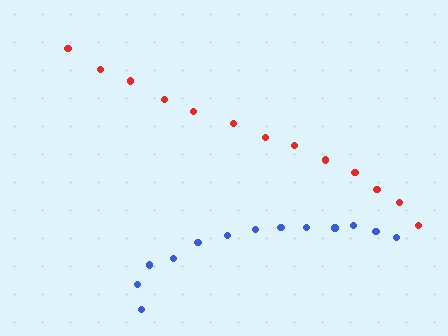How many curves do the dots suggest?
There are 2 distinct paths.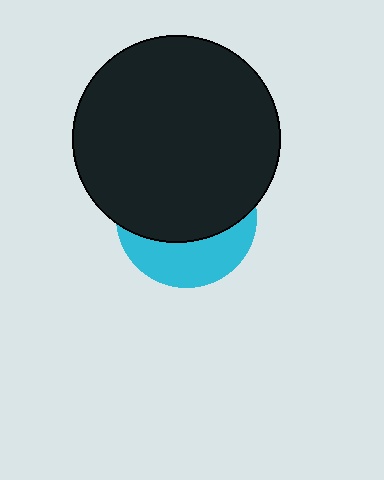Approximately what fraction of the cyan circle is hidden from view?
Roughly 65% of the cyan circle is hidden behind the black circle.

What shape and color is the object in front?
The object in front is a black circle.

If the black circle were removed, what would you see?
You would see the complete cyan circle.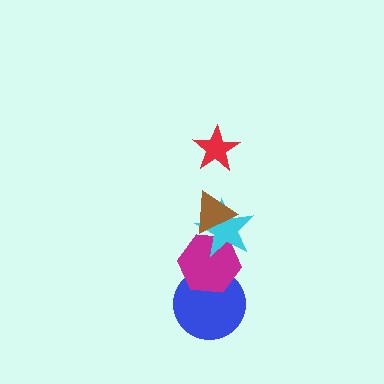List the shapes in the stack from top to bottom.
From top to bottom: the red star, the brown triangle, the cyan star, the magenta hexagon, the blue circle.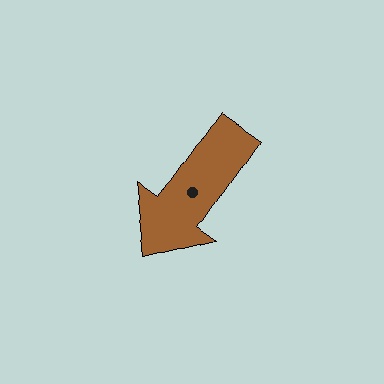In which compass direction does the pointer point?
Southwest.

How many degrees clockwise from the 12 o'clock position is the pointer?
Approximately 215 degrees.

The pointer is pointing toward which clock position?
Roughly 7 o'clock.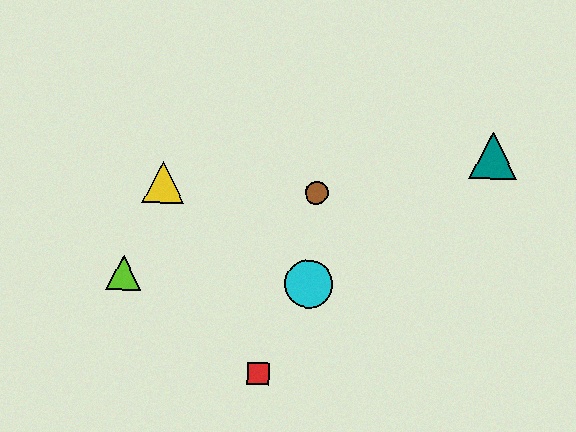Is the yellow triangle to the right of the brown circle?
No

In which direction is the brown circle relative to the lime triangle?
The brown circle is to the right of the lime triangle.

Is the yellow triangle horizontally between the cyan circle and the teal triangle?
No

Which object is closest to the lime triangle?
The yellow triangle is closest to the lime triangle.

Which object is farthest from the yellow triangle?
The teal triangle is farthest from the yellow triangle.